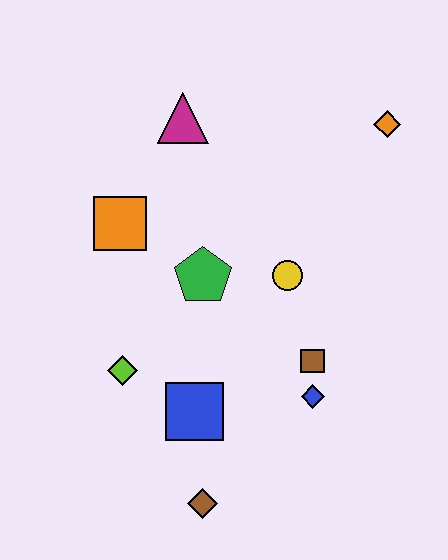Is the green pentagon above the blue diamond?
Yes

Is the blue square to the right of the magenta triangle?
Yes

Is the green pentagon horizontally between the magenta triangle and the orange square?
No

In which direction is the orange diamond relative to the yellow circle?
The orange diamond is above the yellow circle.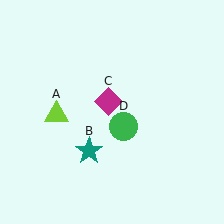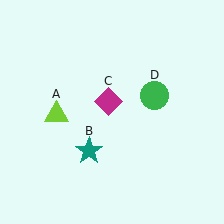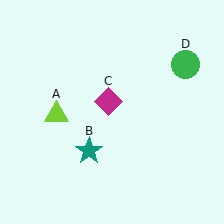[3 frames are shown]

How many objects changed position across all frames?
1 object changed position: green circle (object D).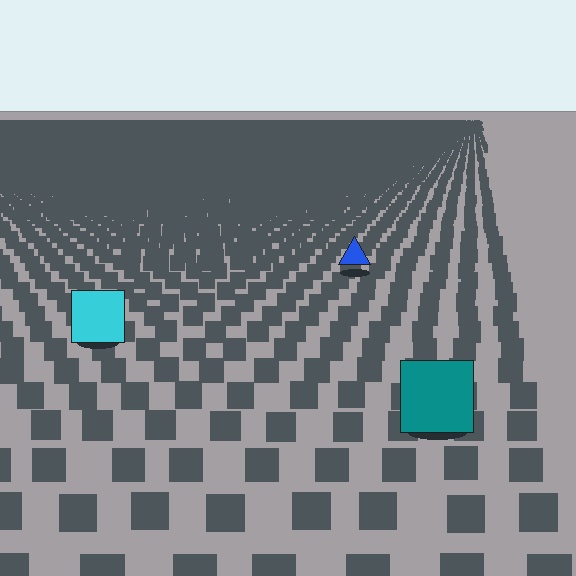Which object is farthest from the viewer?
The blue triangle is farthest from the viewer. It appears smaller and the ground texture around it is denser.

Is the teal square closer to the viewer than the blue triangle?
Yes. The teal square is closer — you can tell from the texture gradient: the ground texture is coarser near it.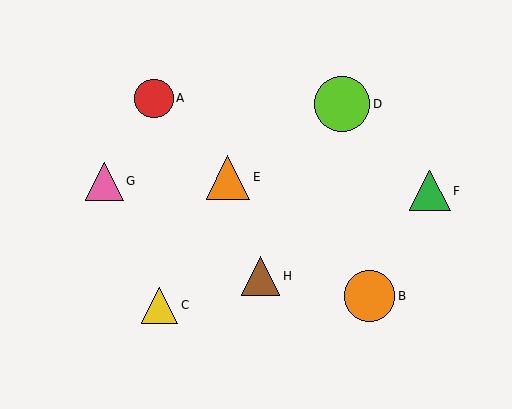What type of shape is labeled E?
Shape E is an orange triangle.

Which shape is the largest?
The lime circle (labeled D) is the largest.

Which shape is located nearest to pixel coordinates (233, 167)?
The orange triangle (labeled E) at (228, 178) is nearest to that location.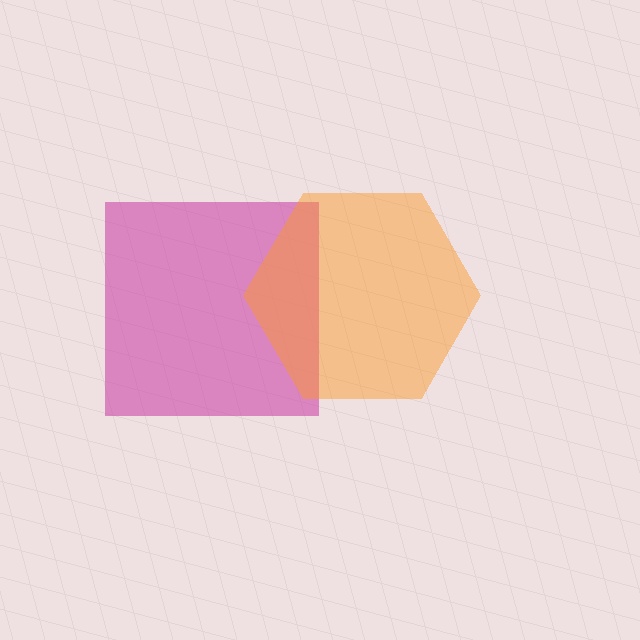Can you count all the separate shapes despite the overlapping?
Yes, there are 2 separate shapes.